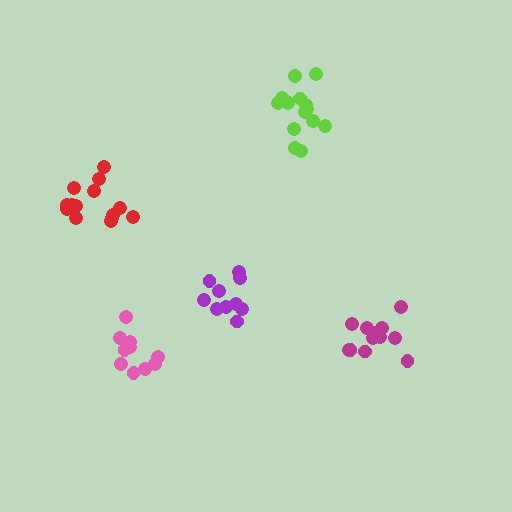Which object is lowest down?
The pink cluster is bottommost.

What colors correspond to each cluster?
The clusters are colored: purple, magenta, lime, red, pink.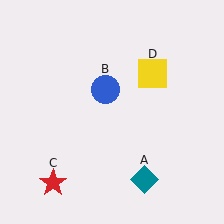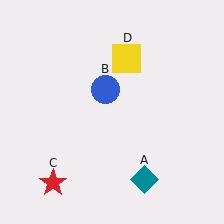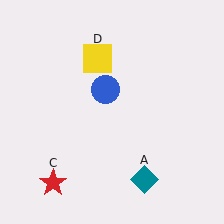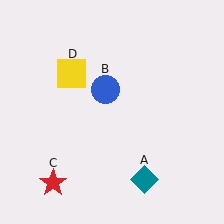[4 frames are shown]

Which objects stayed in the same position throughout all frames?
Teal diamond (object A) and blue circle (object B) and red star (object C) remained stationary.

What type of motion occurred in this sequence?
The yellow square (object D) rotated counterclockwise around the center of the scene.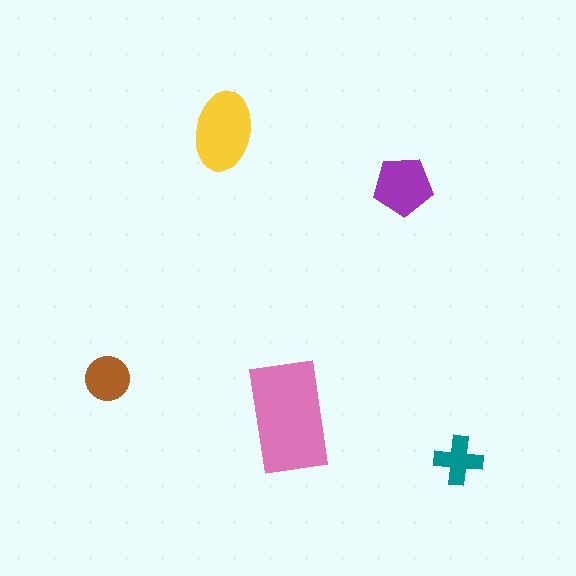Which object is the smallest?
The teal cross.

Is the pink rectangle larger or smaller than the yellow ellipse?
Larger.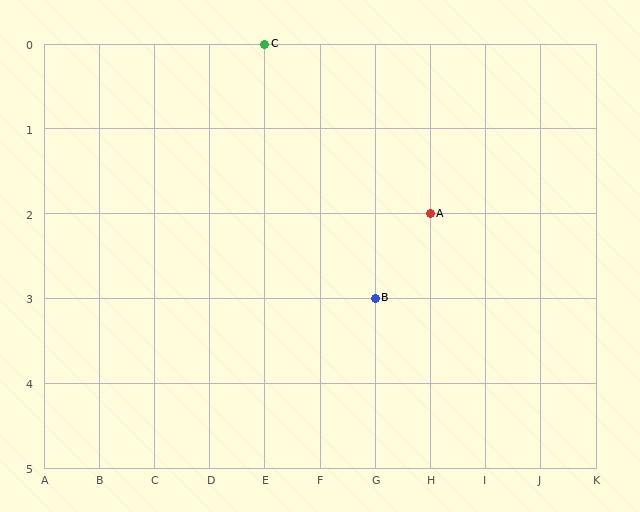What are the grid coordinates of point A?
Point A is at grid coordinates (H, 2).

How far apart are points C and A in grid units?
Points C and A are 3 columns and 2 rows apart (about 3.6 grid units diagonally).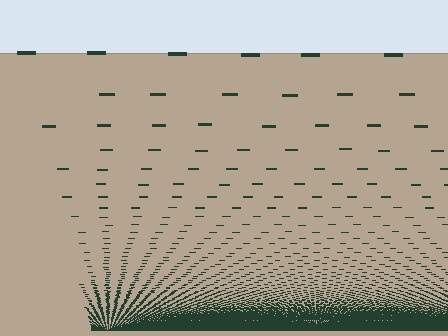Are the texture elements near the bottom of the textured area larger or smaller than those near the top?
Smaller. The gradient is inverted — elements near the bottom are smaller and denser.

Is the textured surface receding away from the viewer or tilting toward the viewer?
The surface appears to tilt toward the viewer. Texture elements get larger and sparser toward the top.